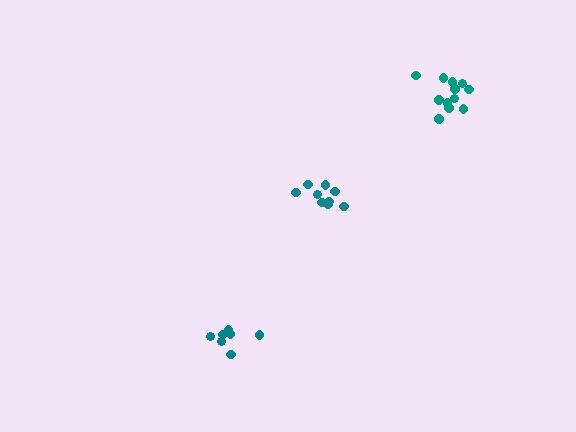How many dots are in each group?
Group 1: 9 dots, Group 2: 12 dots, Group 3: 7 dots (28 total).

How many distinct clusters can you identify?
There are 3 distinct clusters.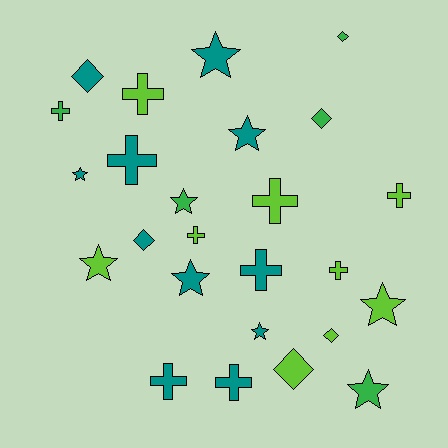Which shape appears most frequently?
Cross, with 10 objects.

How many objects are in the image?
There are 25 objects.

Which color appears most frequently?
Teal, with 11 objects.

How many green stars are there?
There are 2 green stars.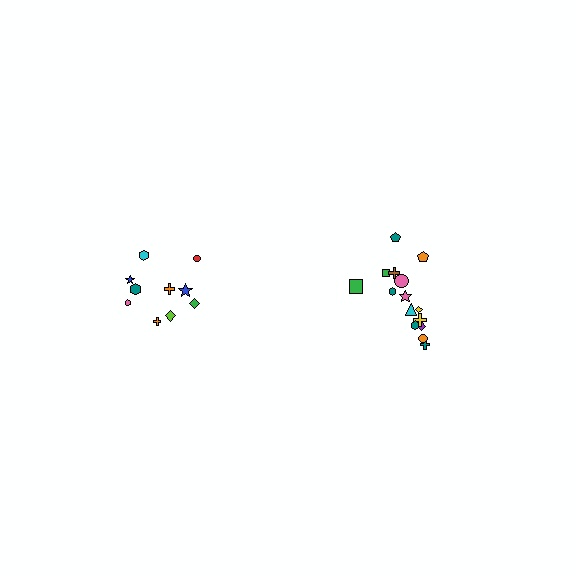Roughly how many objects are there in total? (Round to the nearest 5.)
Roughly 25 objects in total.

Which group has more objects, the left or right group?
The right group.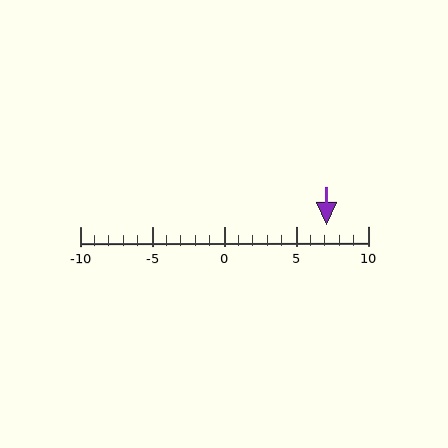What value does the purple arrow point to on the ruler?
The purple arrow points to approximately 7.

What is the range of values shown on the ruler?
The ruler shows values from -10 to 10.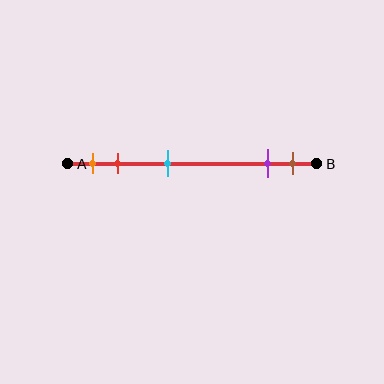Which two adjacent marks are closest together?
The purple and brown marks are the closest adjacent pair.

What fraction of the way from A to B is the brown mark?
The brown mark is approximately 90% (0.9) of the way from A to B.